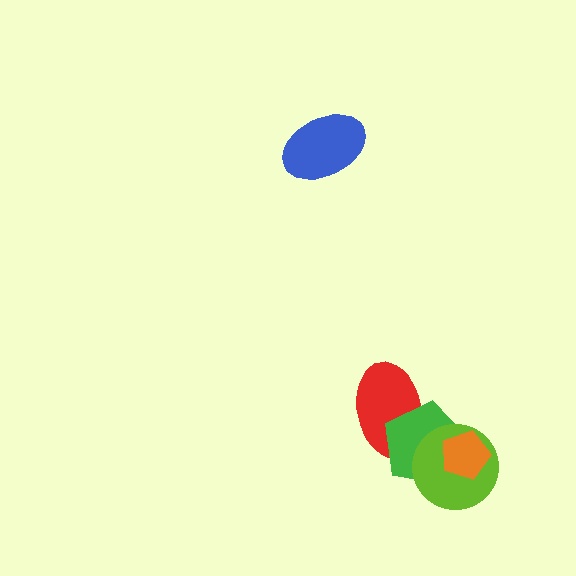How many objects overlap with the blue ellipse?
0 objects overlap with the blue ellipse.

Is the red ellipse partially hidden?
Yes, it is partially covered by another shape.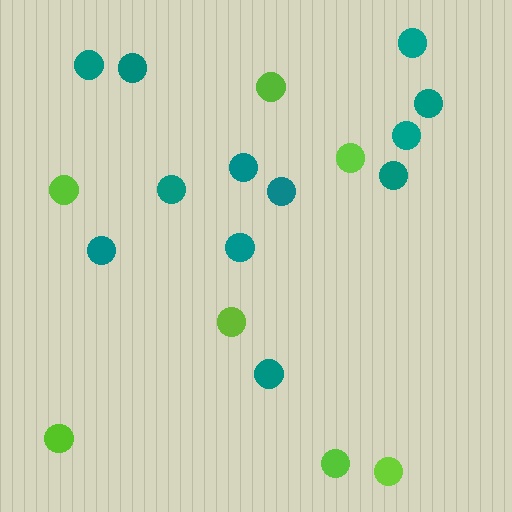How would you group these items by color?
There are 2 groups: one group of lime circles (7) and one group of teal circles (12).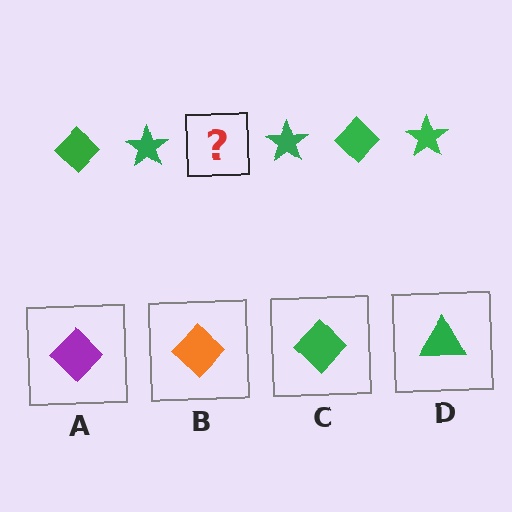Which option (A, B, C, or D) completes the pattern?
C.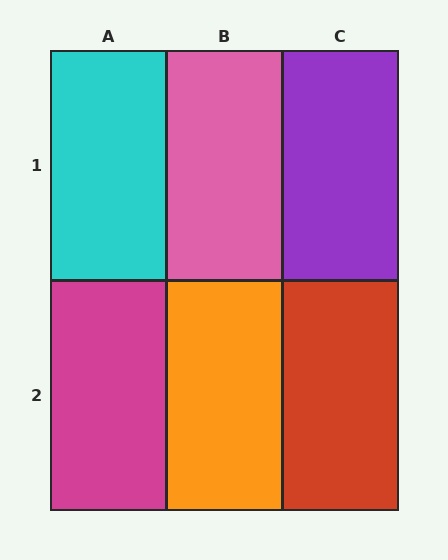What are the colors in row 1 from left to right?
Cyan, pink, purple.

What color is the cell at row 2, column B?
Orange.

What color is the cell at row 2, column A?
Magenta.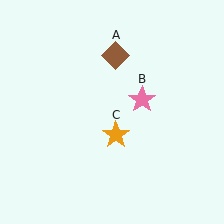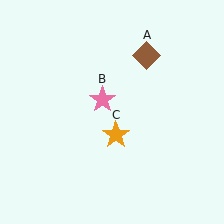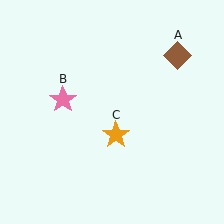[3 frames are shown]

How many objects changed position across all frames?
2 objects changed position: brown diamond (object A), pink star (object B).